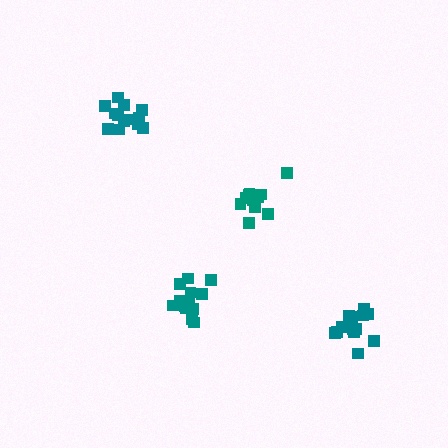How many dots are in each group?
Group 1: 13 dots, Group 2: 11 dots, Group 3: 14 dots, Group 4: 15 dots (53 total).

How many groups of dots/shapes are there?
There are 4 groups.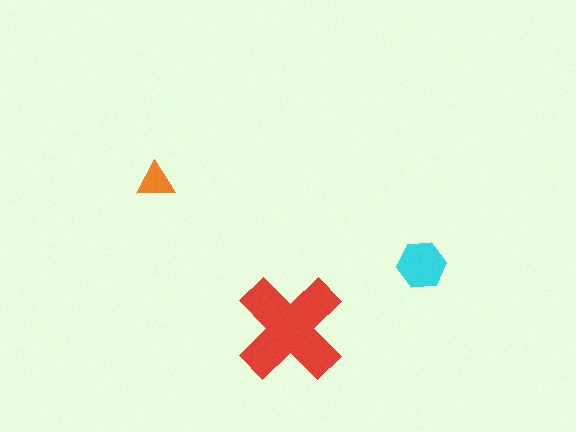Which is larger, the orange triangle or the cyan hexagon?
The cyan hexagon.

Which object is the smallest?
The orange triangle.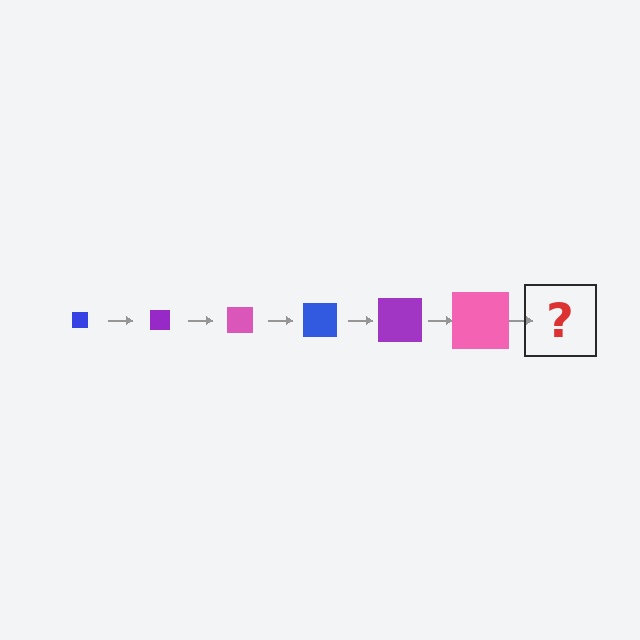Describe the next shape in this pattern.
It should be a blue square, larger than the previous one.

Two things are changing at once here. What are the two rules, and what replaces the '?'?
The two rules are that the square grows larger each step and the color cycles through blue, purple, and pink. The '?' should be a blue square, larger than the previous one.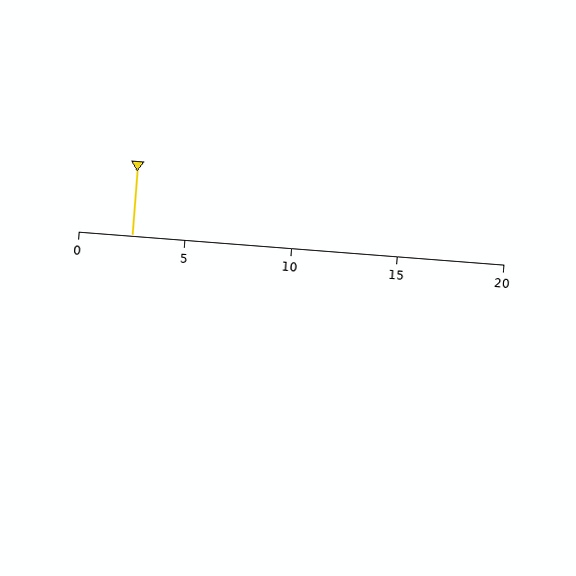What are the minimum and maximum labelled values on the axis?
The axis runs from 0 to 20.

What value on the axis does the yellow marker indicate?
The marker indicates approximately 2.5.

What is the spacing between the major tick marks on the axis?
The major ticks are spaced 5 apart.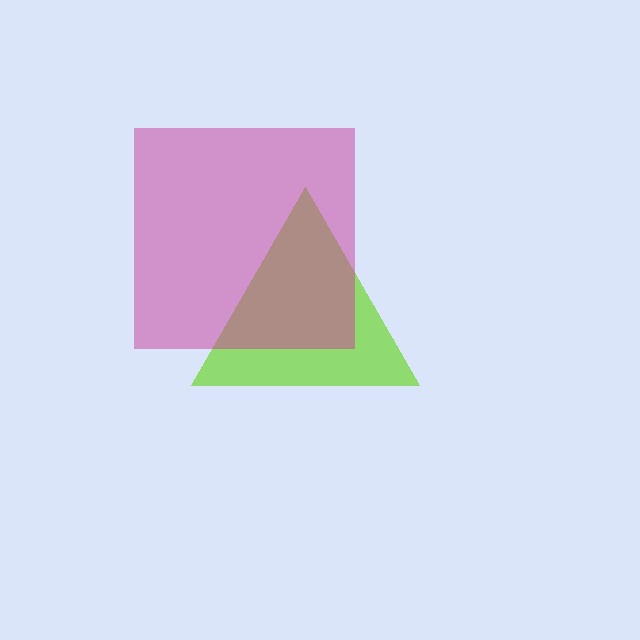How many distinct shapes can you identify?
There are 2 distinct shapes: a lime triangle, a magenta square.